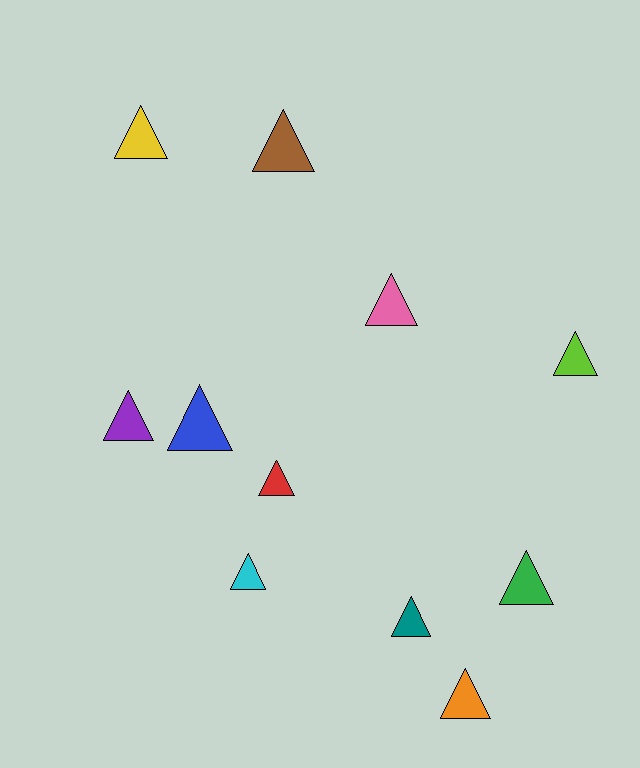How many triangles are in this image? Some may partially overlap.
There are 11 triangles.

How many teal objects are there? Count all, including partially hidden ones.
There is 1 teal object.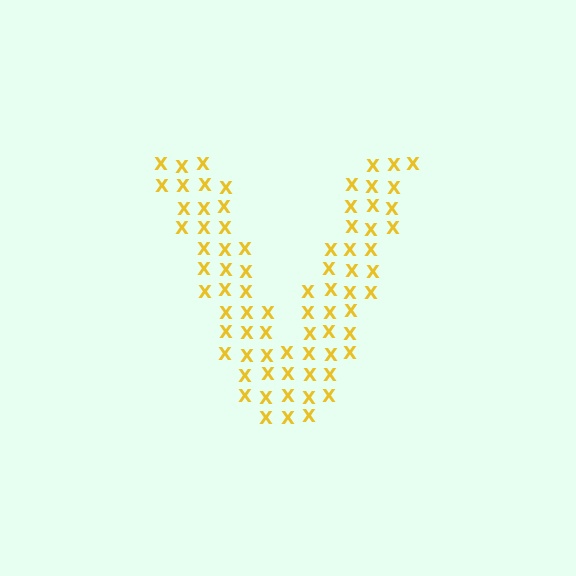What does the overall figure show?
The overall figure shows the letter V.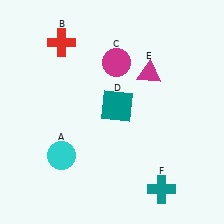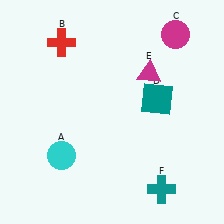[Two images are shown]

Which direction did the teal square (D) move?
The teal square (D) moved right.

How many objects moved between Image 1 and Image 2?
2 objects moved between the two images.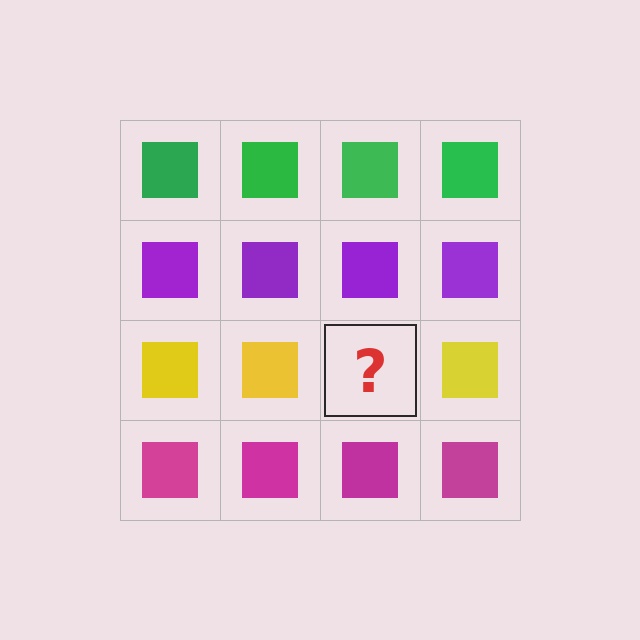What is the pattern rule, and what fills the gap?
The rule is that each row has a consistent color. The gap should be filled with a yellow square.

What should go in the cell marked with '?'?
The missing cell should contain a yellow square.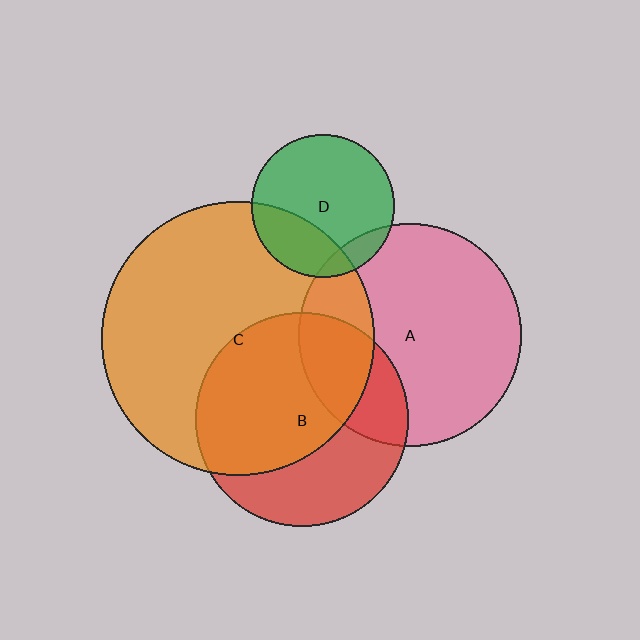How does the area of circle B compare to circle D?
Approximately 2.2 times.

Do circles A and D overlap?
Yes.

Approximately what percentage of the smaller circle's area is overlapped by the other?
Approximately 10%.